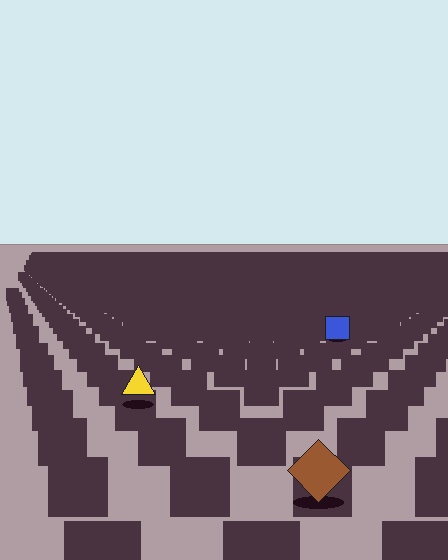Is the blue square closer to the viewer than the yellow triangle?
No. The yellow triangle is closer — you can tell from the texture gradient: the ground texture is coarser near it.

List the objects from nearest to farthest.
From nearest to farthest: the brown diamond, the yellow triangle, the blue square.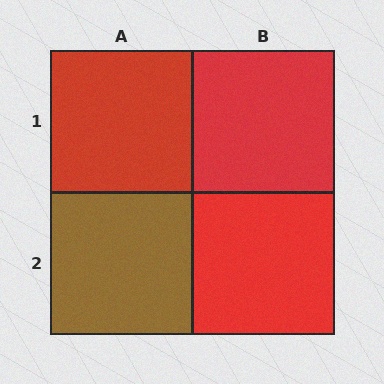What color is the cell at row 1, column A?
Red.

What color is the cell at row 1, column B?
Red.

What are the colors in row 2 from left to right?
Brown, red.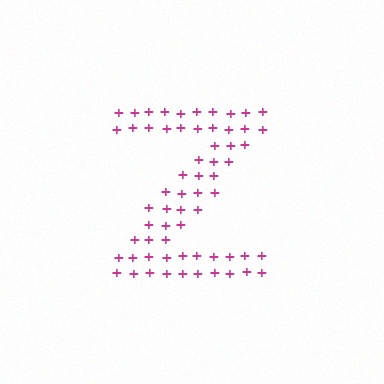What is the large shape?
The large shape is the letter Z.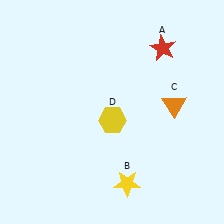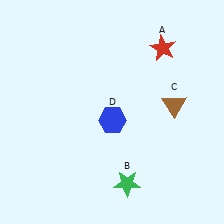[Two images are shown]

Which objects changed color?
B changed from yellow to green. C changed from orange to brown. D changed from yellow to blue.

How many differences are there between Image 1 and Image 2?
There are 3 differences between the two images.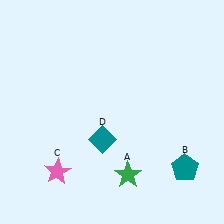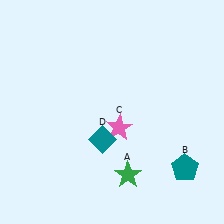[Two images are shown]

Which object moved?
The pink star (C) moved right.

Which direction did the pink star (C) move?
The pink star (C) moved right.